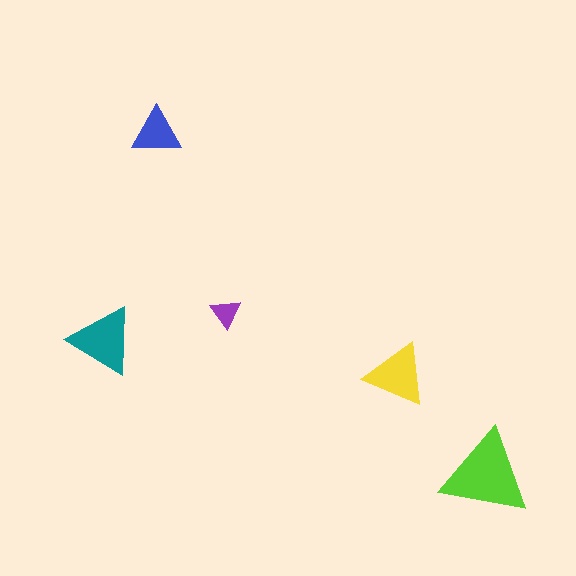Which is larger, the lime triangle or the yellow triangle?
The lime one.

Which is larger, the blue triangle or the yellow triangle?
The yellow one.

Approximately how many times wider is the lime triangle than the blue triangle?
About 2 times wider.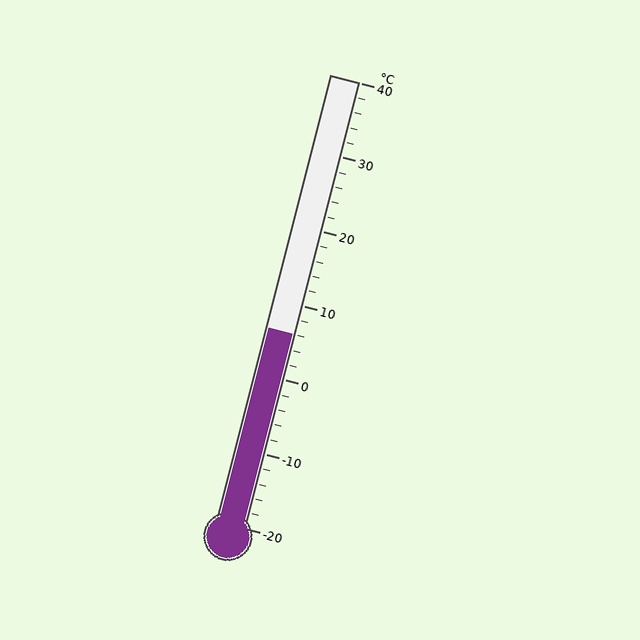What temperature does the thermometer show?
The thermometer shows approximately 6°C.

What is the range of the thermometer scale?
The thermometer scale ranges from -20°C to 40°C.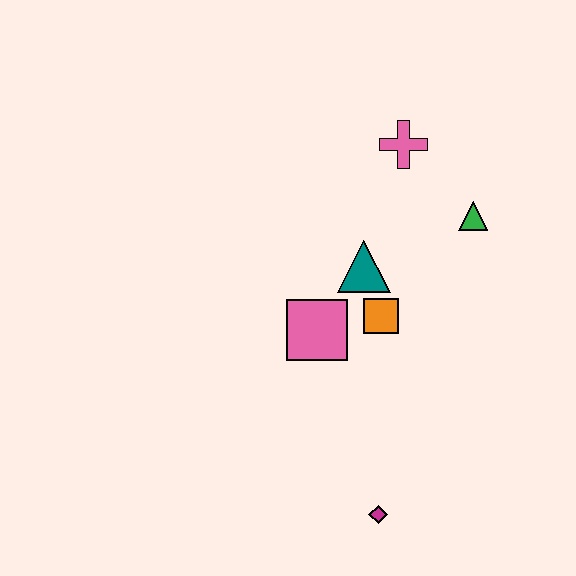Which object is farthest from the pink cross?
The magenta diamond is farthest from the pink cross.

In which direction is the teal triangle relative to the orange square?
The teal triangle is above the orange square.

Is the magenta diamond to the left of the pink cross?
Yes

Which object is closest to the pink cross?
The green triangle is closest to the pink cross.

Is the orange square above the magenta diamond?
Yes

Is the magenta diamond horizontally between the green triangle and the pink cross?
No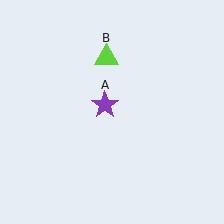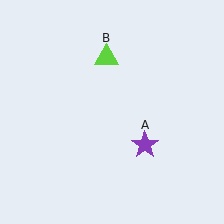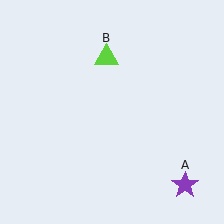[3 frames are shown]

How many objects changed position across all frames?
1 object changed position: purple star (object A).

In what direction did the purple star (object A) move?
The purple star (object A) moved down and to the right.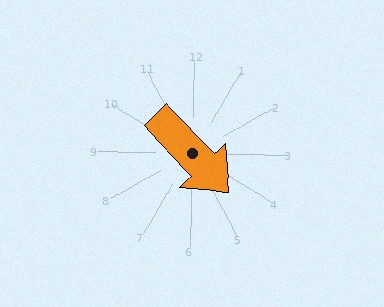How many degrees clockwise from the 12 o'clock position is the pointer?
Approximately 135 degrees.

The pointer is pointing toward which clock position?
Roughly 5 o'clock.